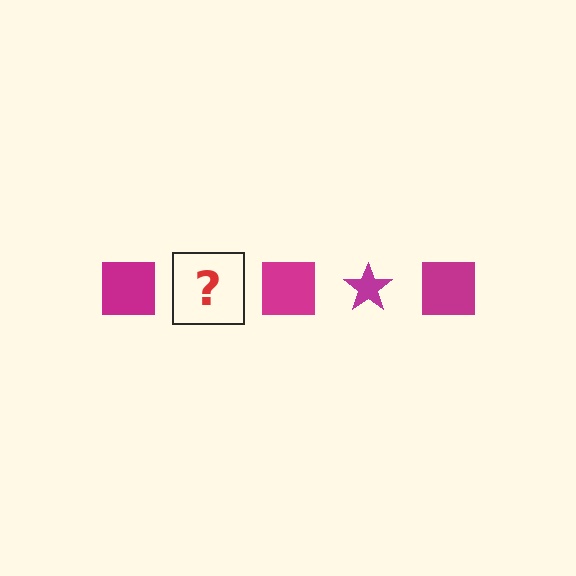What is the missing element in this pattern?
The missing element is a magenta star.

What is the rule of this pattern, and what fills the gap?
The rule is that the pattern cycles through square, star shapes in magenta. The gap should be filled with a magenta star.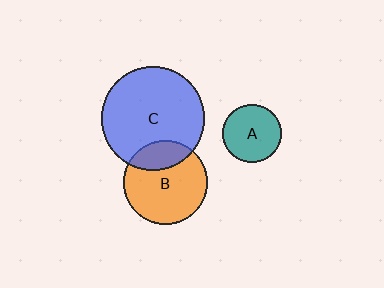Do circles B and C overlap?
Yes.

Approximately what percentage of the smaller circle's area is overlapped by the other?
Approximately 25%.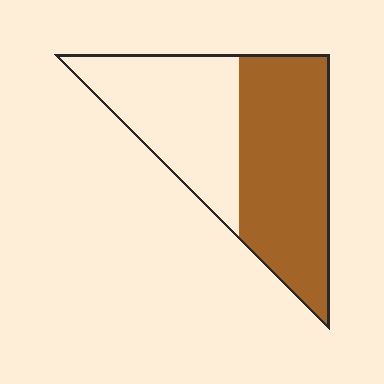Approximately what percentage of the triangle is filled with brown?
Approximately 55%.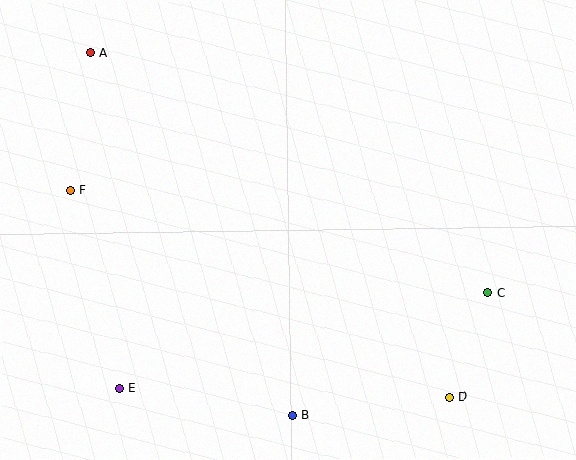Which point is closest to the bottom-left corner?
Point E is closest to the bottom-left corner.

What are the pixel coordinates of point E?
Point E is at (119, 389).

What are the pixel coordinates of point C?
Point C is at (488, 293).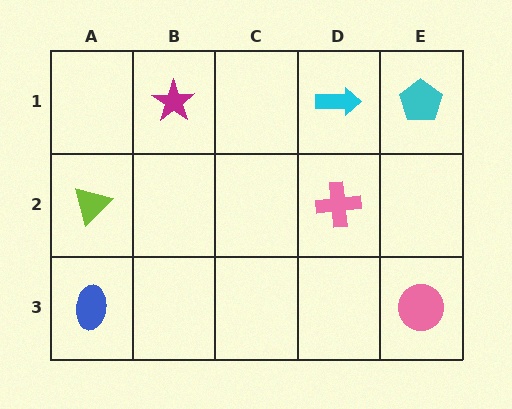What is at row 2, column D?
A pink cross.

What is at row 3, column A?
A blue ellipse.